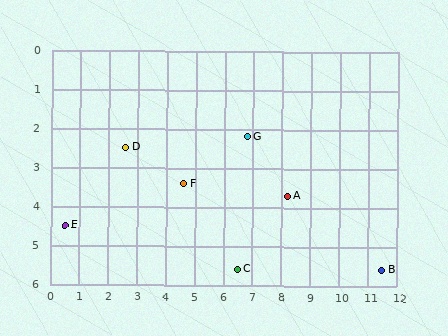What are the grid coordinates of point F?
Point F is at approximately (4.6, 3.4).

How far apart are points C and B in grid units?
Points C and B are about 5.0 grid units apart.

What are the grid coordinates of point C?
Point C is at approximately (6.5, 5.6).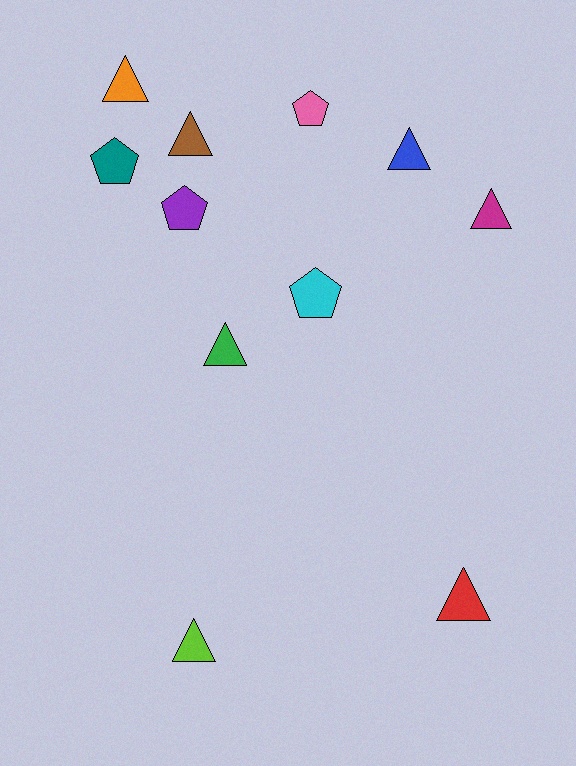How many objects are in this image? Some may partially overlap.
There are 11 objects.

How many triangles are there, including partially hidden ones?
There are 7 triangles.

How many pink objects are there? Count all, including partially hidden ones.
There is 1 pink object.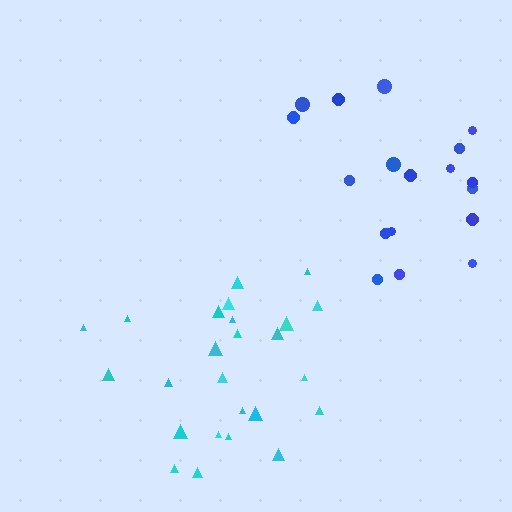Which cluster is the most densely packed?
Cyan.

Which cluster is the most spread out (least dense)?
Blue.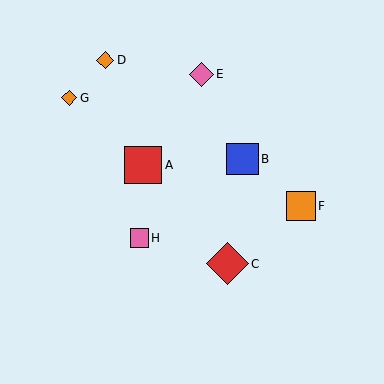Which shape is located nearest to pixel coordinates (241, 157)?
The blue square (labeled B) at (243, 159) is nearest to that location.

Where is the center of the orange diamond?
The center of the orange diamond is at (69, 98).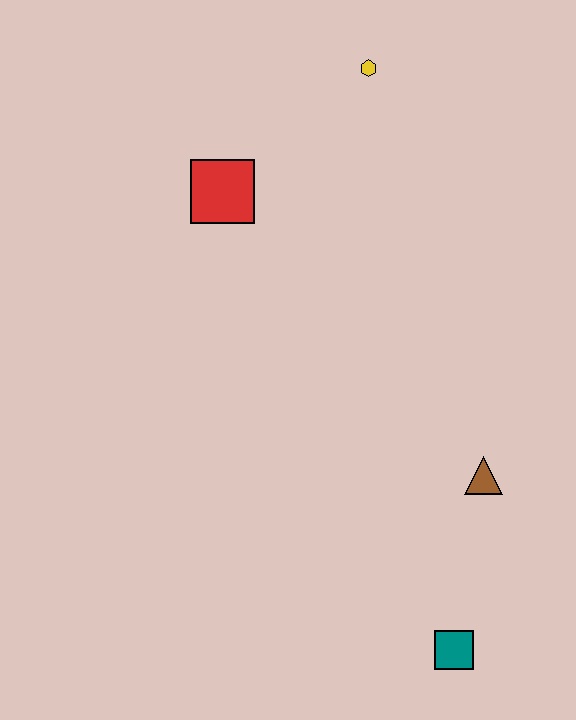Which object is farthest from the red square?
The teal square is farthest from the red square.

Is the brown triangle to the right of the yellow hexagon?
Yes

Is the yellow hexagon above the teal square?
Yes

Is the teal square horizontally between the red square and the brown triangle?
Yes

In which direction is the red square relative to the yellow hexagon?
The red square is to the left of the yellow hexagon.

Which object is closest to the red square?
The yellow hexagon is closest to the red square.